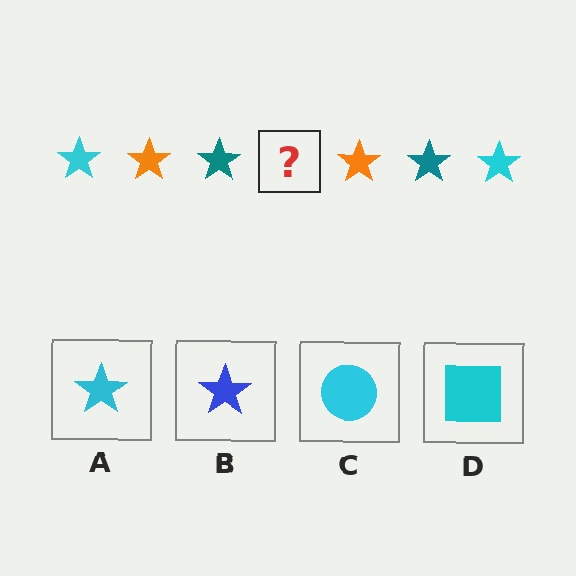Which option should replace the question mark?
Option A.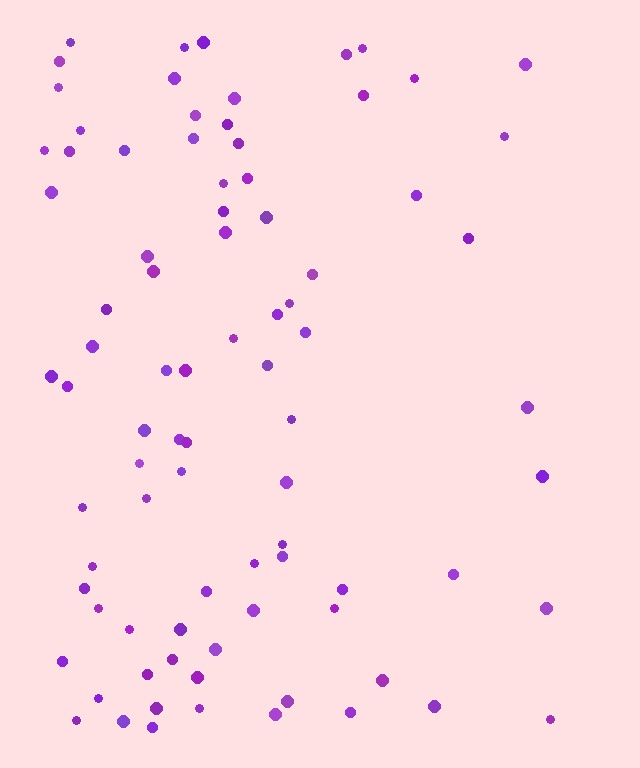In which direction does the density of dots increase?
From right to left, with the left side densest.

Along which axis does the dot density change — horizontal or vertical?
Horizontal.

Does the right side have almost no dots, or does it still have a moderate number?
Still a moderate number, just noticeably fewer than the left.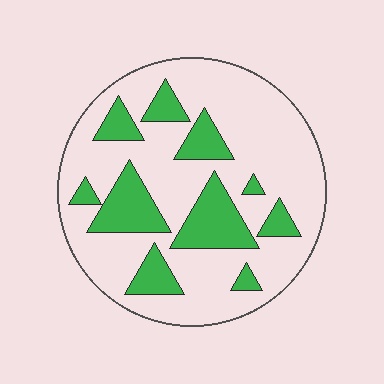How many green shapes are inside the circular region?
10.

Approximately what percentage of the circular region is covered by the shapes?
Approximately 25%.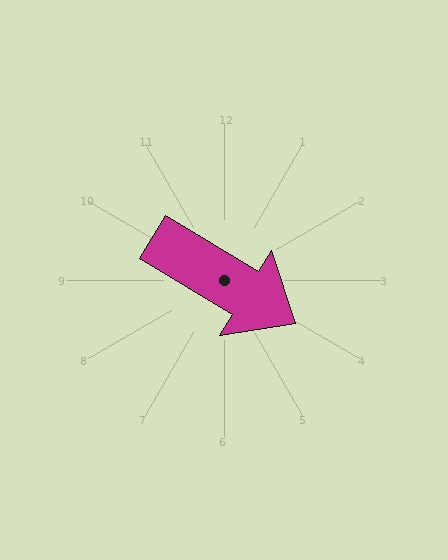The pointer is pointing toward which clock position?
Roughly 4 o'clock.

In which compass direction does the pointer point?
Southeast.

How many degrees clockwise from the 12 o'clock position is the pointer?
Approximately 121 degrees.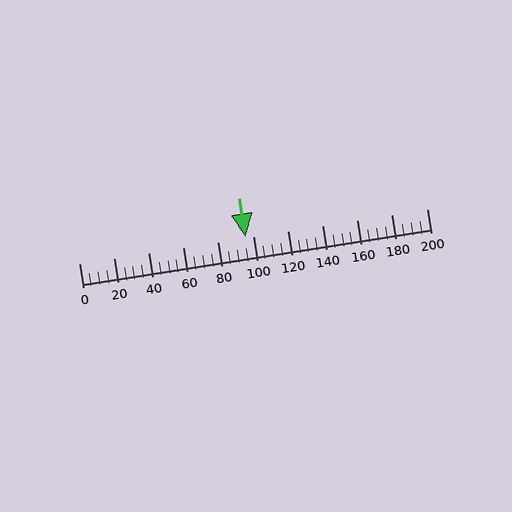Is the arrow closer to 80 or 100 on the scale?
The arrow is closer to 100.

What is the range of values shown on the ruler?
The ruler shows values from 0 to 200.